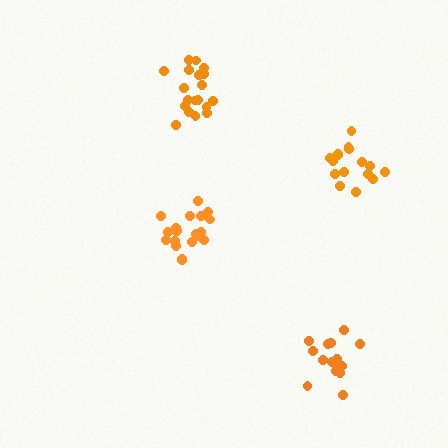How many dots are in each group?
Group 1: 19 dots, Group 2: 16 dots, Group 3: 21 dots, Group 4: 16 dots (72 total).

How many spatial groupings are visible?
There are 4 spatial groupings.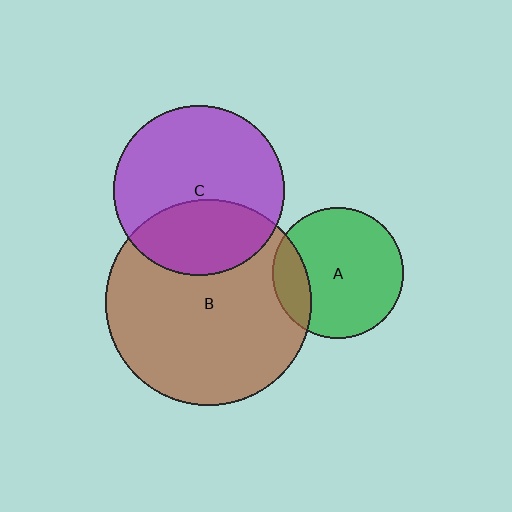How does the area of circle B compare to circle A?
Approximately 2.5 times.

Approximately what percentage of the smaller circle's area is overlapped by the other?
Approximately 20%.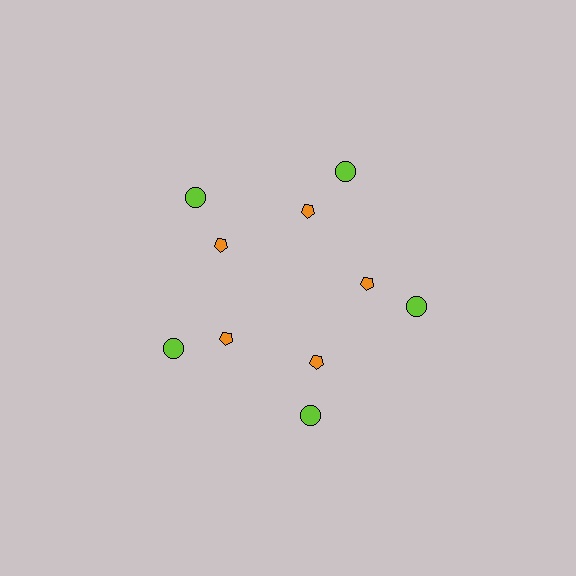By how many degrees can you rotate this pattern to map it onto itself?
The pattern maps onto itself every 72 degrees of rotation.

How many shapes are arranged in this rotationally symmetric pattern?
There are 10 shapes, arranged in 5 groups of 2.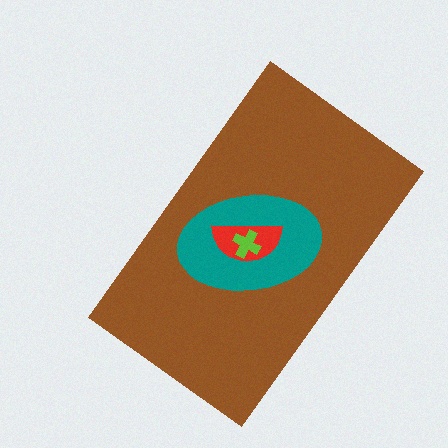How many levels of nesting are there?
4.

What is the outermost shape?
The brown rectangle.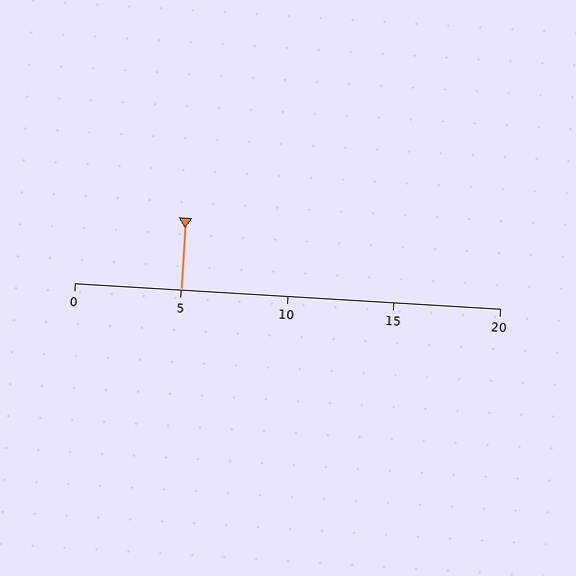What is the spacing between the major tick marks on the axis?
The major ticks are spaced 5 apart.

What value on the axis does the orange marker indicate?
The marker indicates approximately 5.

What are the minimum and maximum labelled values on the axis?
The axis runs from 0 to 20.